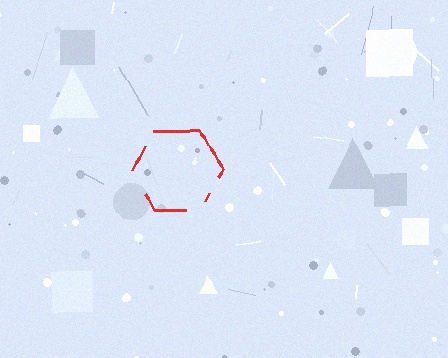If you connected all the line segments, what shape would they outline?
They would outline a hexagon.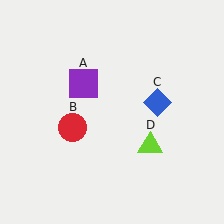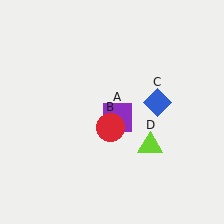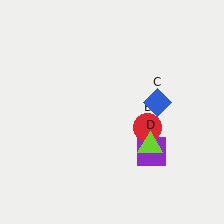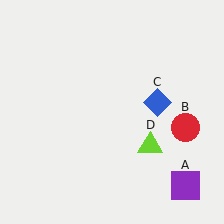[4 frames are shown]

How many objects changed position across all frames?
2 objects changed position: purple square (object A), red circle (object B).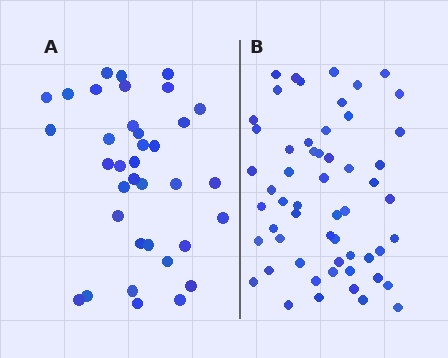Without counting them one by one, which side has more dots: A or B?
Region B (the right region) has more dots.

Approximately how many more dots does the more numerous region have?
Region B has approximately 20 more dots than region A.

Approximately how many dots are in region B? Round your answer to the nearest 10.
About 60 dots. (The exact count is 56, which rounds to 60.)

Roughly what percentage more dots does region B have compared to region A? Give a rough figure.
About 55% more.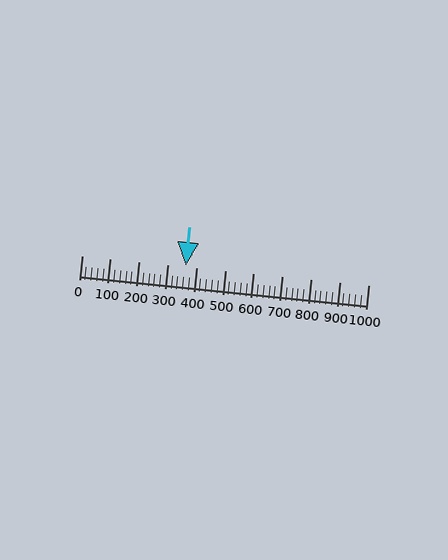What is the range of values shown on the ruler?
The ruler shows values from 0 to 1000.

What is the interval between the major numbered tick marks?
The major tick marks are spaced 100 units apart.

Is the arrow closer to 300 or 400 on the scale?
The arrow is closer to 400.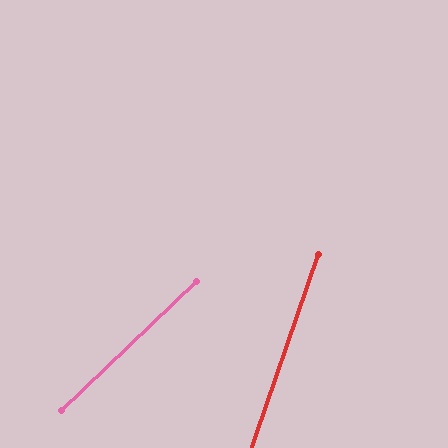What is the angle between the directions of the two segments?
Approximately 28 degrees.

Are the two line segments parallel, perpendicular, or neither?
Neither parallel nor perpendicular — they differ by about 28°.